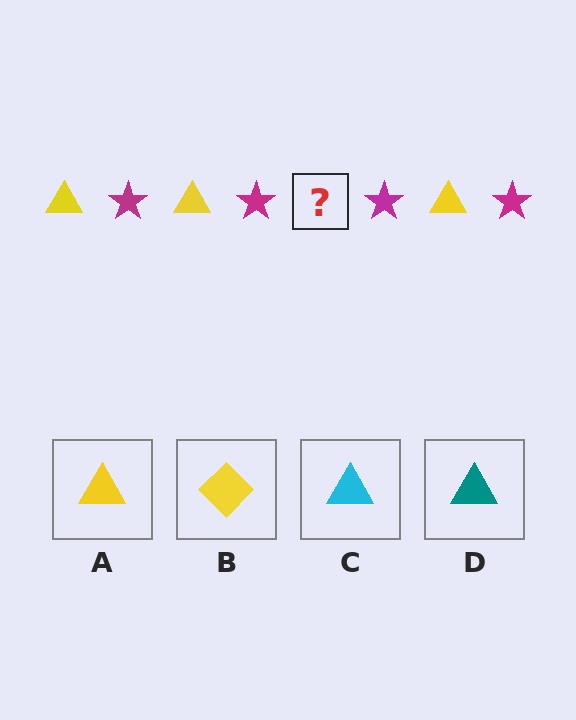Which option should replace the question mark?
Option A.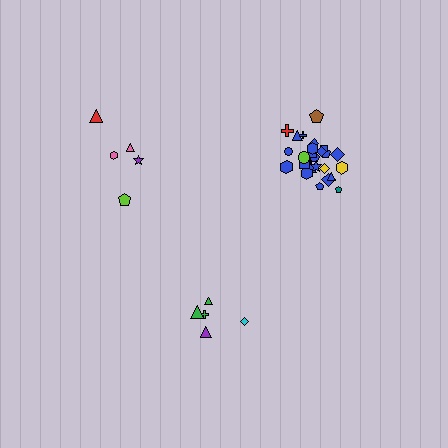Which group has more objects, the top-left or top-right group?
The top-right group.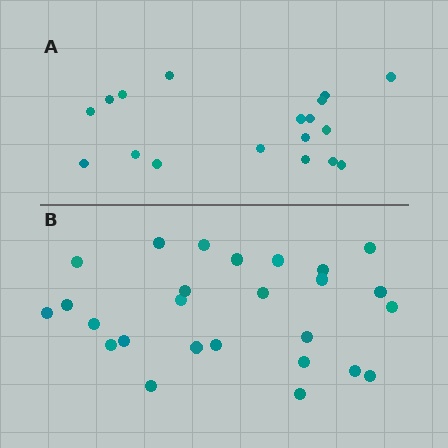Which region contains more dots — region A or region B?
Region B (the bottom region) has more dots.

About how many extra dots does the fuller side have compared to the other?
Region B has roughly 8 or so more dots than region A.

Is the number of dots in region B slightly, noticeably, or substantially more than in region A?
Region B has noticeably more, but not dramatically so. The ratio is roughly 1.4 to 1.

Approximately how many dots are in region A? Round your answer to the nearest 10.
About 20 dots. (The exact count is 18, which rounds to 20.)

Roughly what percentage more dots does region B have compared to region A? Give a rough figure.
About 45% more.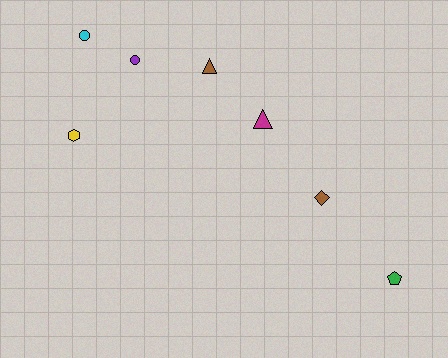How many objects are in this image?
There are 7 objects.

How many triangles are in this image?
There are 2 triangles.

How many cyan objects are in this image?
There is 1 cyan object.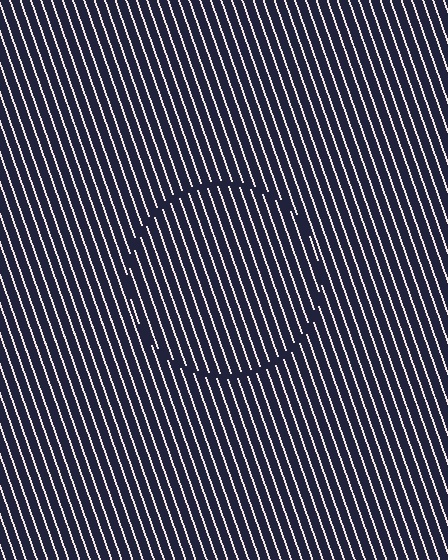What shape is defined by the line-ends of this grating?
An illusory circle. The interior of the shape contains the same grating, shifted by half a period — the contour is defined by the phase discontinuity where line-ends from the inner and outer gratings abut.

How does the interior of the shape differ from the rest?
The interior of the shape contains the same grating, shifted by half a period — the contour is defined by the phase discontinuity where line-ends from the inner and outer gratings abut.